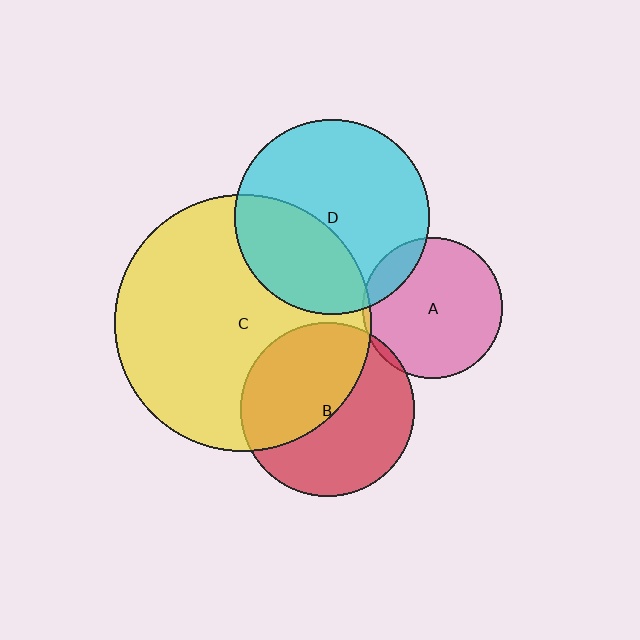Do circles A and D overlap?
Yes.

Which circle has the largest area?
Circle C (yellow).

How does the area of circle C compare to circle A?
Approximately 3.3 times.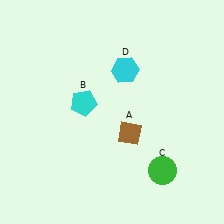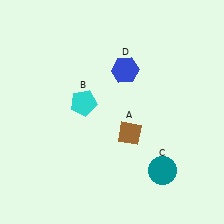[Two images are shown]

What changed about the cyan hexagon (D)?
In Image 1, D is cyan. In Image 2, it changed to blue.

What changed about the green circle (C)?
In Image 1, C is green. In Image 2, it changed to teal.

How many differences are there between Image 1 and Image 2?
There are 2 differences between the two images.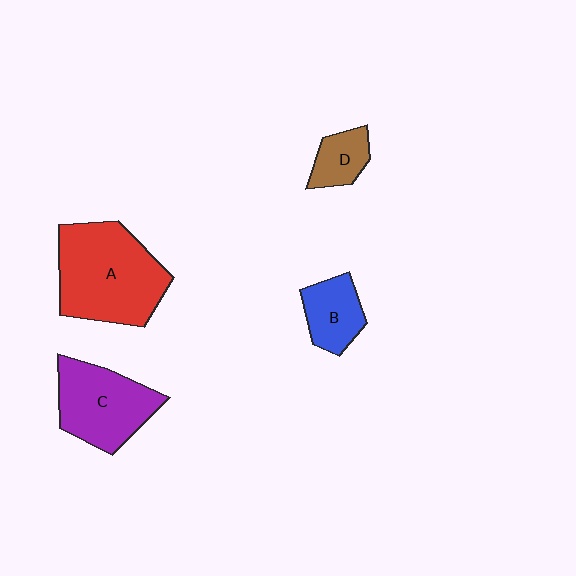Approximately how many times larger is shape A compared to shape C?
Approximately 1.4 times.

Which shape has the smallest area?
Shape D (brown).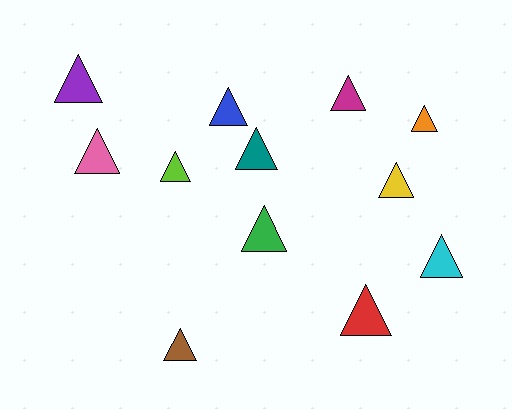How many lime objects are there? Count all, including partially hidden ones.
There is 1 lime object.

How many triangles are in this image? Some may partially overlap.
There are 12 triangles.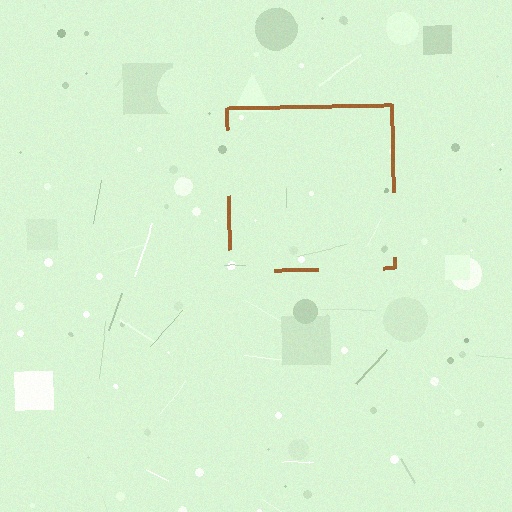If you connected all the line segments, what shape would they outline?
They would outline a square.